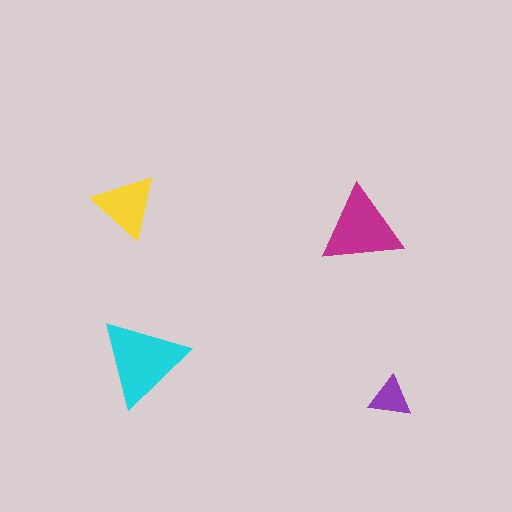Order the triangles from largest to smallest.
the cyan one, the magenta one, the yellow one, the purple one.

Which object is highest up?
The yellow triangle is topmost.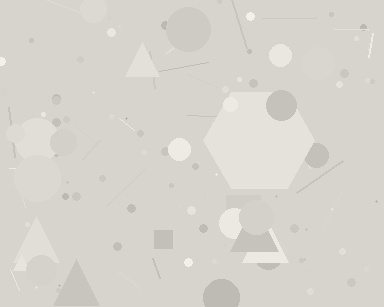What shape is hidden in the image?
A hexagon is hidden in the image.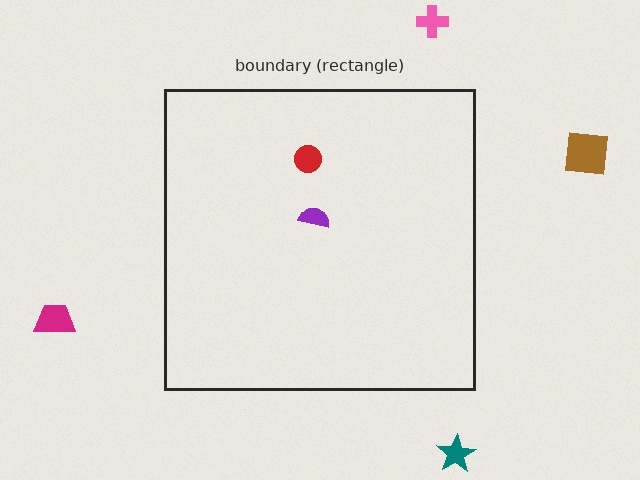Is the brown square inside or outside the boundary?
Outside.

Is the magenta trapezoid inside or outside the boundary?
Outside.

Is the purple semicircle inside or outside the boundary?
Inside.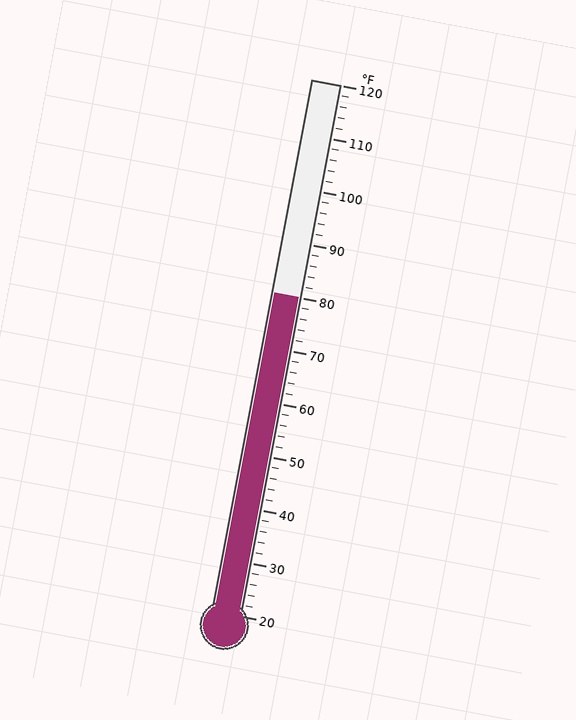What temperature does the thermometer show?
The thermometer shows approximately 80°F.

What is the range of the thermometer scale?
The thermometer scale ranges from 20°F to 120°F.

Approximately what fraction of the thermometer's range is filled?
The thermometer is filled to approximately 60% of its range.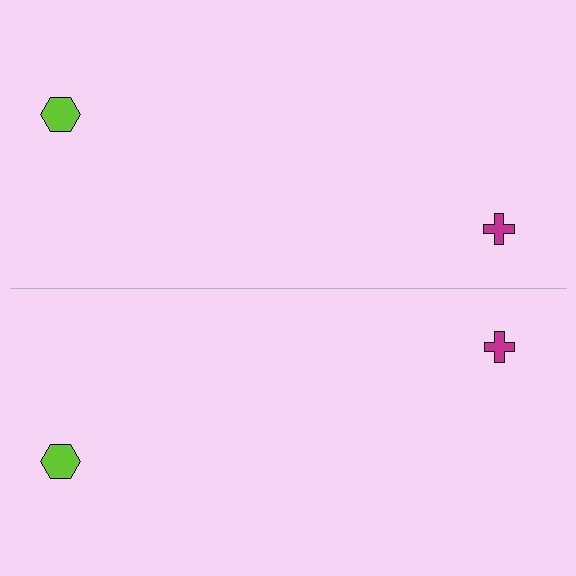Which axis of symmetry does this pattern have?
The pattern has a horizontal axis of symmetry running through the center of the image.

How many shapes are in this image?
There are 4 shapes in this image.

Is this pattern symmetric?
Yes, this pattern has bilateral (reflection) symmetry.